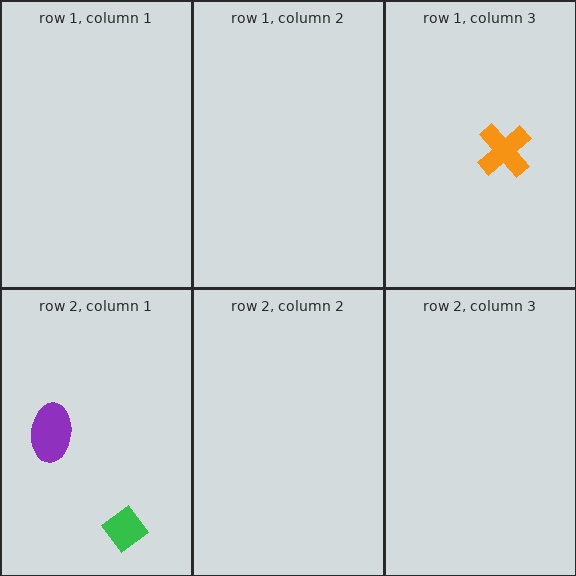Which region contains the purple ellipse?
The row 2, column 1 region.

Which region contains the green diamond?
The row 2, column 1 region.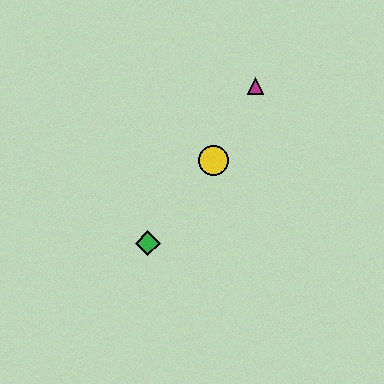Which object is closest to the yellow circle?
The magenta triangle is closest to the yellow circle.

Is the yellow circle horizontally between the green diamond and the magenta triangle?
Yes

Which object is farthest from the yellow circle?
The green diamond is farthest from the yellow circle.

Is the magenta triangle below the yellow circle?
No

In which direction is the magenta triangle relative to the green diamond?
The magenta triangle is above the green diamond.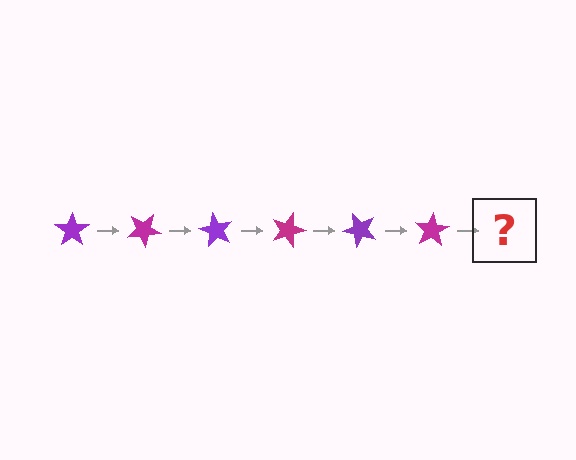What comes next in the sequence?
The next element should be a purple star, rotated 180 degrees from the start.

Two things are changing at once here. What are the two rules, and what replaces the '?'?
The two rules are that it rotates 30 degrees each step and the color cycles through purple and magenta. The '?' should be a purple star, rotated 180 degrees from the start.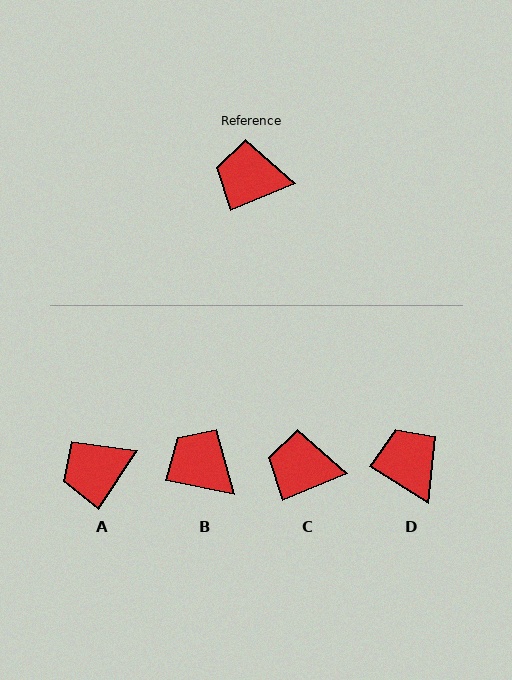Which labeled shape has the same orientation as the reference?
C.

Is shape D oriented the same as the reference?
No, it is off by about 54 degrees.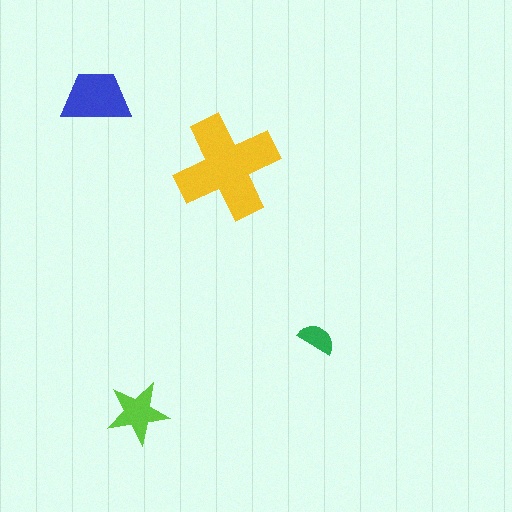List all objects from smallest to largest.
The green semicircle, the lime star, the blue trapezoid, the yellow cross.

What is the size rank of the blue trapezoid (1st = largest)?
2nd.